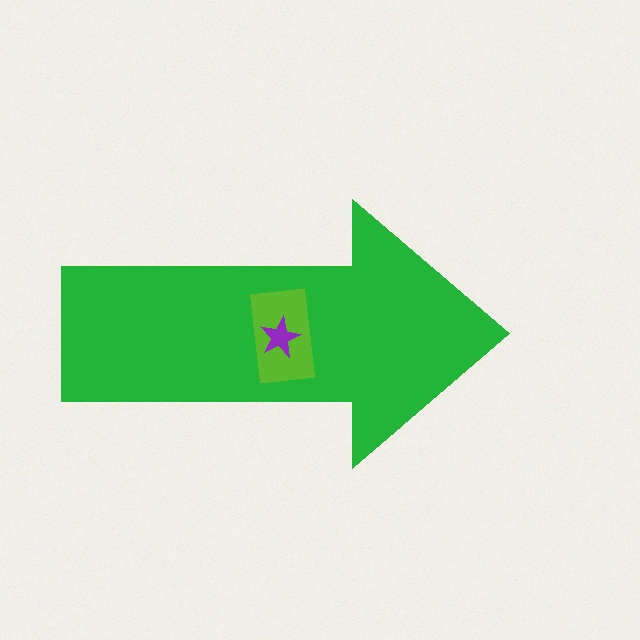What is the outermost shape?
The green arrow.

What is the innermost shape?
The purple star.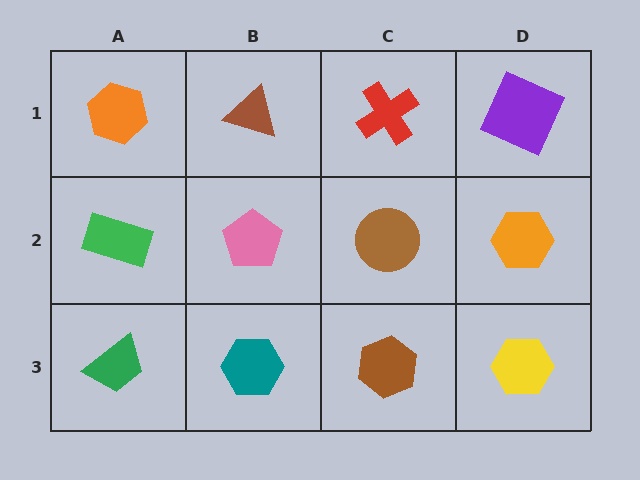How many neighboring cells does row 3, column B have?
3.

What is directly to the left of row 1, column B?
An orange hexagon.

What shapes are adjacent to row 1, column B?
A pink pentagon (row 2, column B), an orange hexagon (row 1, column A), a red cross (row 1, column C).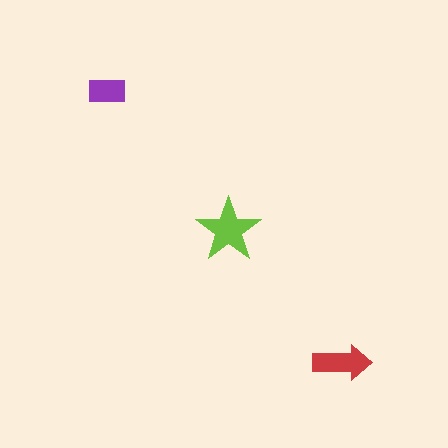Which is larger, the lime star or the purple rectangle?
The lime star.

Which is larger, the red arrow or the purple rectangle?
The red arrow.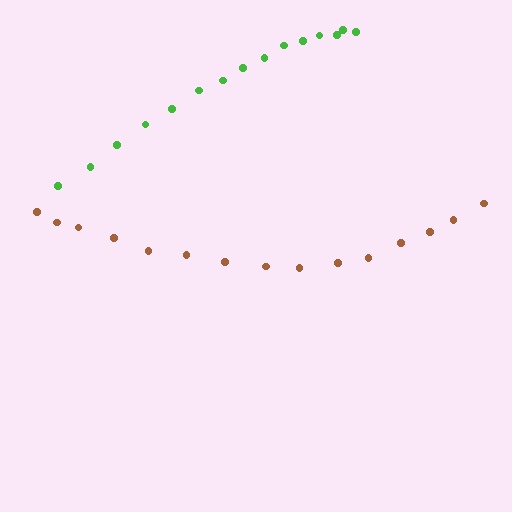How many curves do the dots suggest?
There are 2 distinct paths.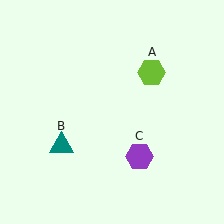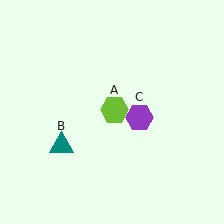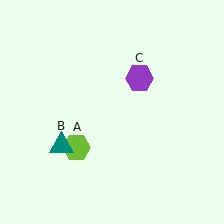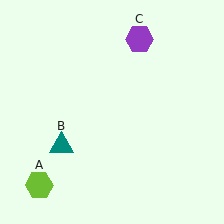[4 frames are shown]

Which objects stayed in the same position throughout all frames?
Teal triangle (object B) remained stationary.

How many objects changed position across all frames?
2 objects changed position: lime hexagon (object A), purple hexagon (object C).